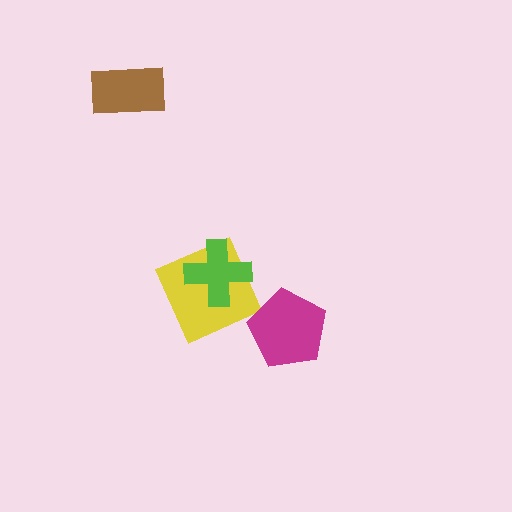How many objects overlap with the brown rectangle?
0 objects overlap with the brown rectangle.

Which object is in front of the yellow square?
The lime cross is in front of the yellow square.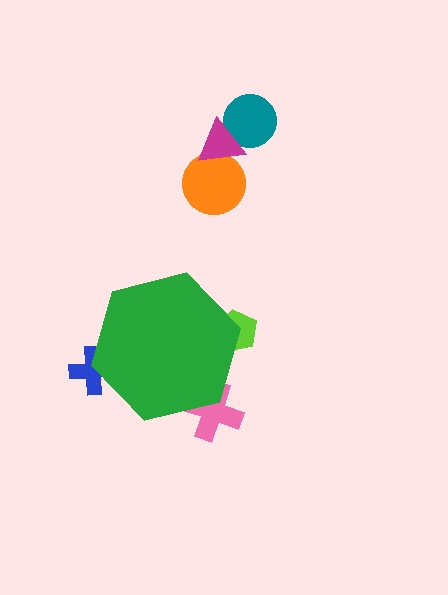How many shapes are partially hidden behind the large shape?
3 shapes are partially hidden.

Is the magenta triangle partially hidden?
No, the magenta triangle is fully visible.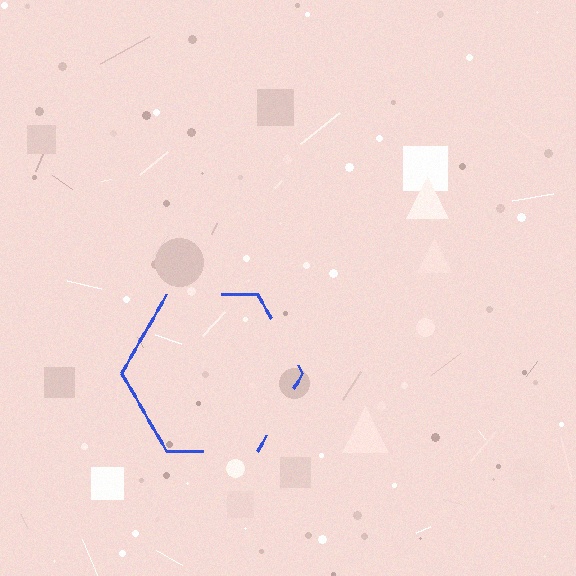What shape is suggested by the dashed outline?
The dashed outline suggests a hexagon.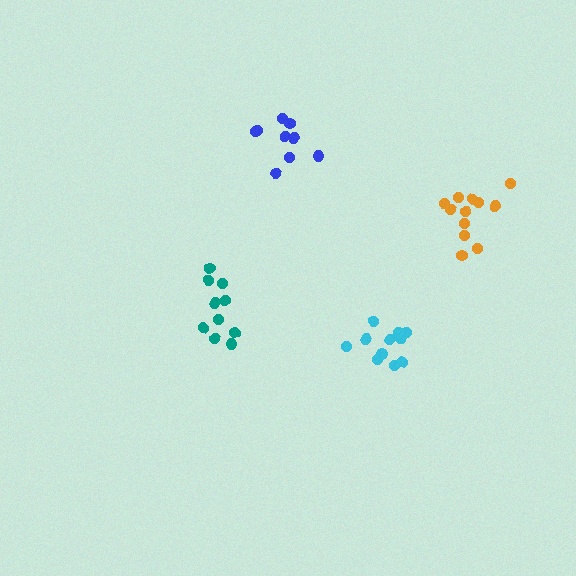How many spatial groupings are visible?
There are 4 spatial groupings.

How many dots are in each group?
Group 1: 10 dots, Group 2: 11 dots, Group 3: 12 dots, Group 4: 9 dots (42 total).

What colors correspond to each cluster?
The clusters are colored: teal, cyan, orange, blue.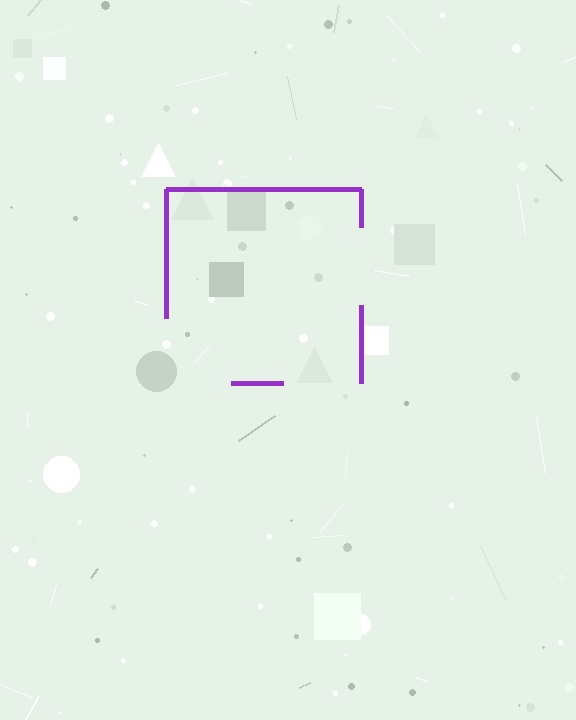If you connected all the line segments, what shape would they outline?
They would outline a square.